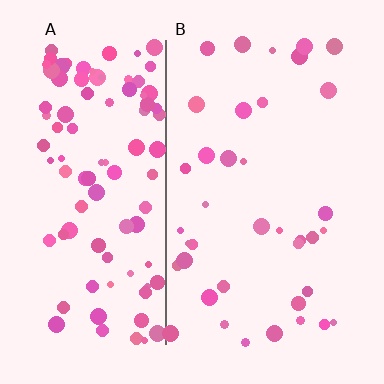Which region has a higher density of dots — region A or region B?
A (the left).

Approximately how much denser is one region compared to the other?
Approximately 2.6× — region A over region B.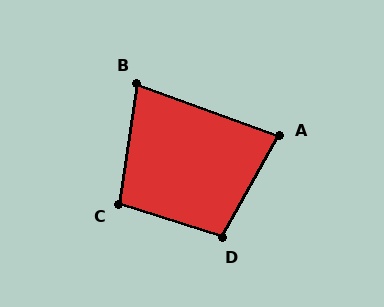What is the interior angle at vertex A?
Approximately 81 degrees (acute).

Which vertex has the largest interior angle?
D, at approximately 102 degrees.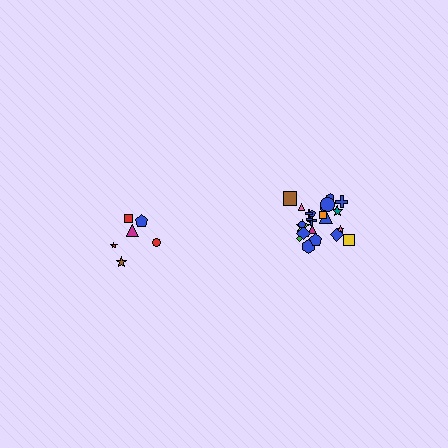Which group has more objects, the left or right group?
The right group.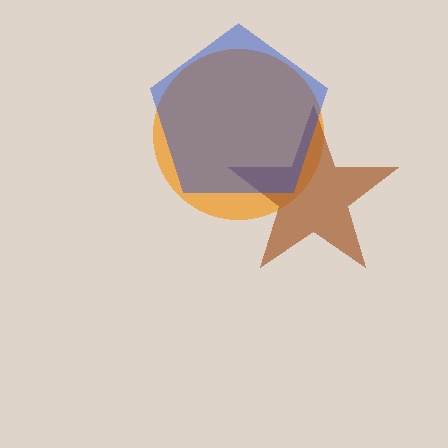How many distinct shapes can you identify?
There are 3 distinct shapes: an orange circle, a brown star, a blue pentagon.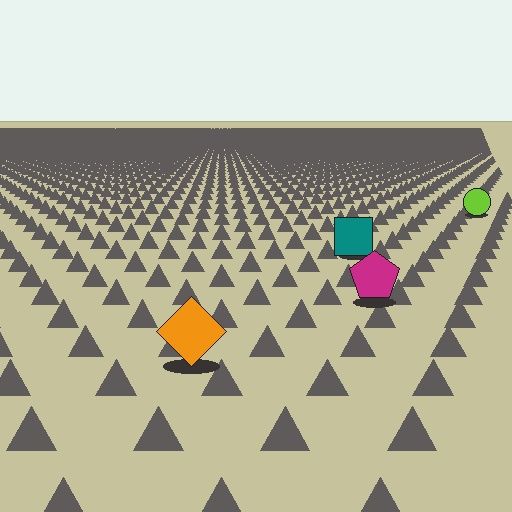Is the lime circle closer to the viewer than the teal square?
No. The teal square is closer — you can tell from the texture gradient: the ground texture is coarser near it.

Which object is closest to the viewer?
The orange diamond is closest. The texture marks near it are larger and more spread out.